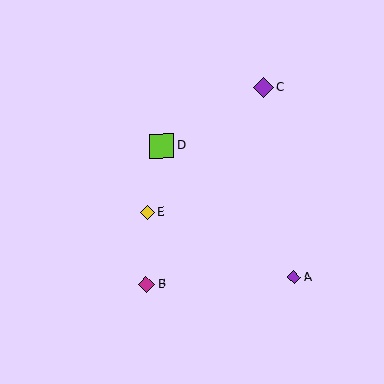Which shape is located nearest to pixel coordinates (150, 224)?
The yellow diamond (labeled E) at (147, 212) is nearest to that location.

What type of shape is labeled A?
Shape A is a purple diamond.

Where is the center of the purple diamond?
The center of the purple diamond is at (263, 87).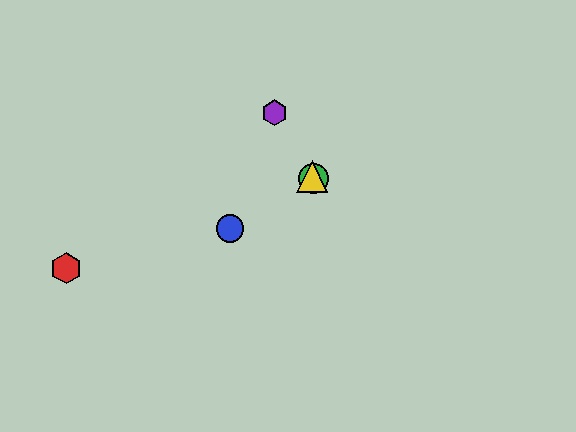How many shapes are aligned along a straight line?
3 shapes (the green circle, the yellow triangle, the purple hexagon) are aligned along a straight line.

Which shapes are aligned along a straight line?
The green circle, the yellow triangle, the purple hexagon are aligned along a straight line.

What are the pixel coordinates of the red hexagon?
The red hexagon is at (66, 268).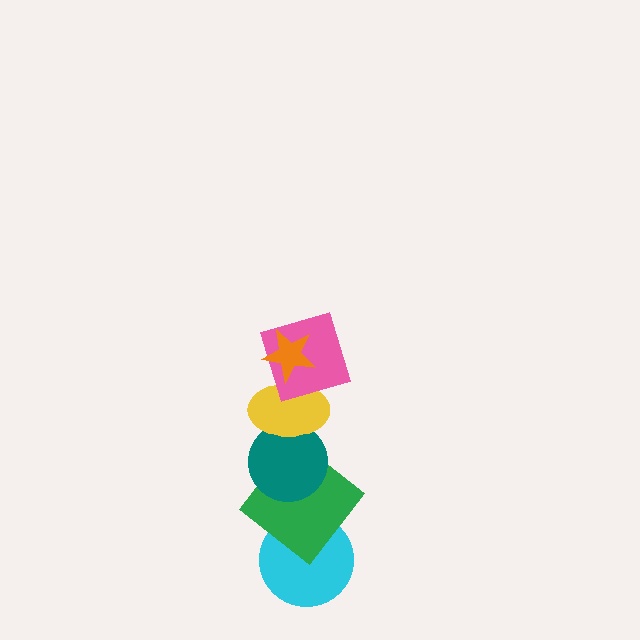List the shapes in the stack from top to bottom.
From top to bottom: the orange star, the pink square, the yellow ellipse, the teal circle, the green diamond, the cyan circle.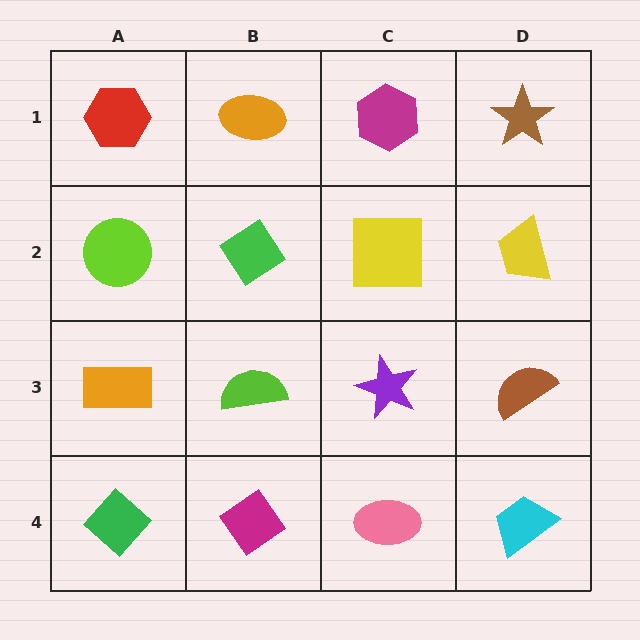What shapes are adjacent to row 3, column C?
A yellow square (row 2, column C), a pink ellipse (row 4, column C), a lime semicircle (row 3, column B), a brown semicircle (row 3, column D).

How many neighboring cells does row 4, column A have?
2.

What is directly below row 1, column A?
A lime circle.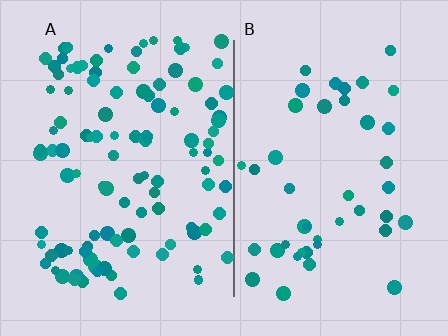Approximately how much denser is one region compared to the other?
Approximately 2.5× — region A over region B.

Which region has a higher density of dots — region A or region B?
A (the left).